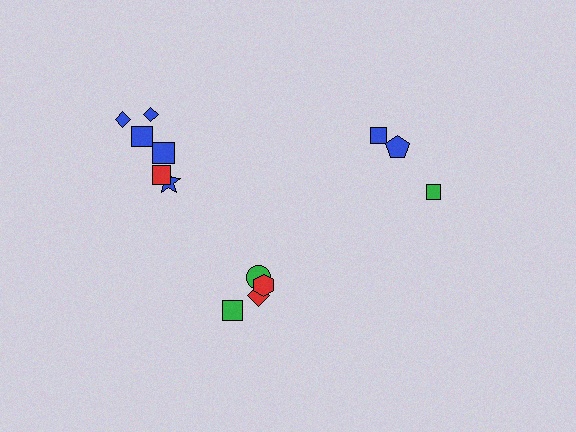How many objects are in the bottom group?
There are 4 objects.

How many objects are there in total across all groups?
There are 13 objects.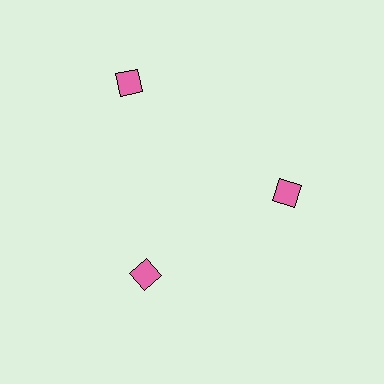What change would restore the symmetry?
The symmetry would be restored by moving it inward, back onto the ring so that all 3 diamonds sit at equal angles and equal distance from the center.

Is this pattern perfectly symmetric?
No. The 3 pink diamonds are arranged in a ring, but one element near the 11 o'clock position is pushed outward from the center, breaking the 3-fold rotational symmetry.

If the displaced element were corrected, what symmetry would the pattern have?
It would have 3-fold rotational symmetry — the pattern would map onto itself every 120 degrees.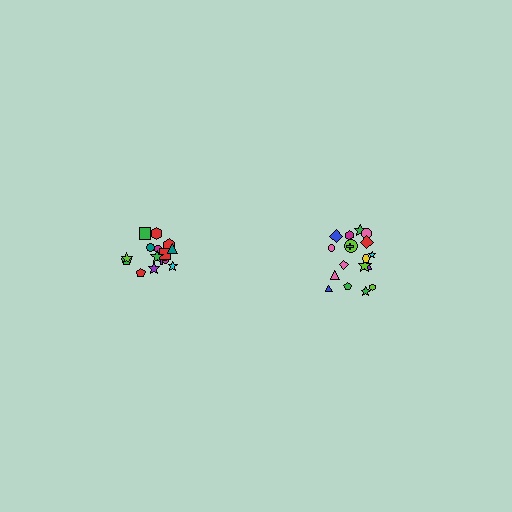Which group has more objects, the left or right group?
The right group.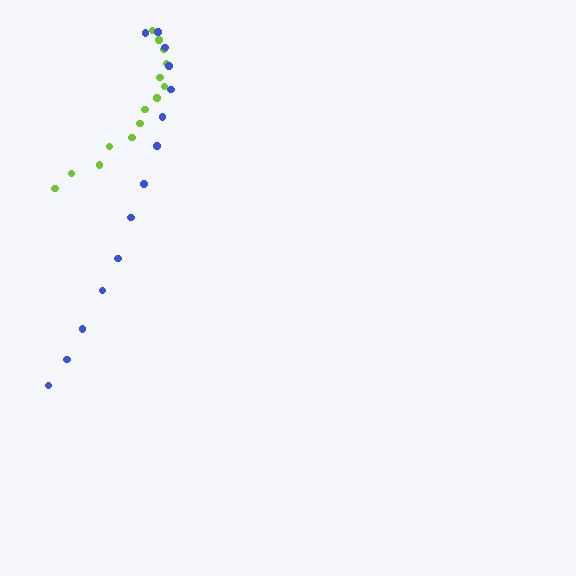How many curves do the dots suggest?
There are 2 distinct paths.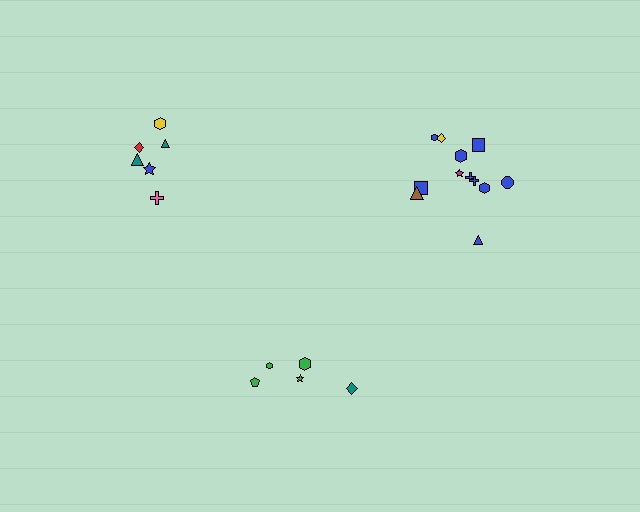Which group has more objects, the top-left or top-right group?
The top-right group.